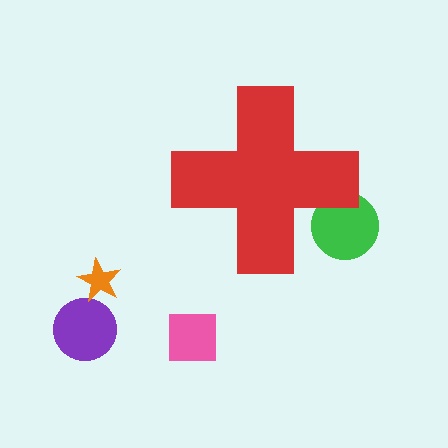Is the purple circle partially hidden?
No, the purple circle is fully visible.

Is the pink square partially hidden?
No, the pink square is fully visible.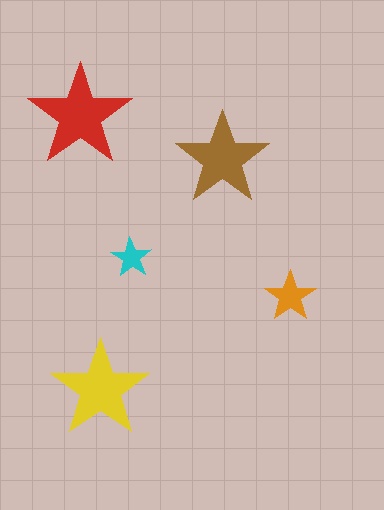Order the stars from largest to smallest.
the red one, the yellow one, the brown one, the orange one, the cyan one.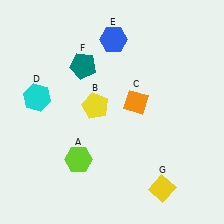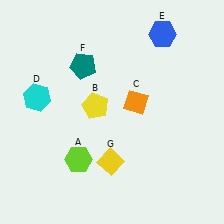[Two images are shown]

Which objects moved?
The objects that moved are: the blue hexagon (E), the yellow diamond (G).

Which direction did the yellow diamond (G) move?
The yellow diamond (G) moved left.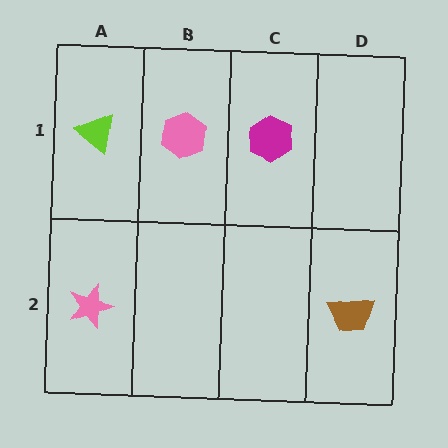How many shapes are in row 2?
2 shapes.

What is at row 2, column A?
A pink star.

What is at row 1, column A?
A lime triangle.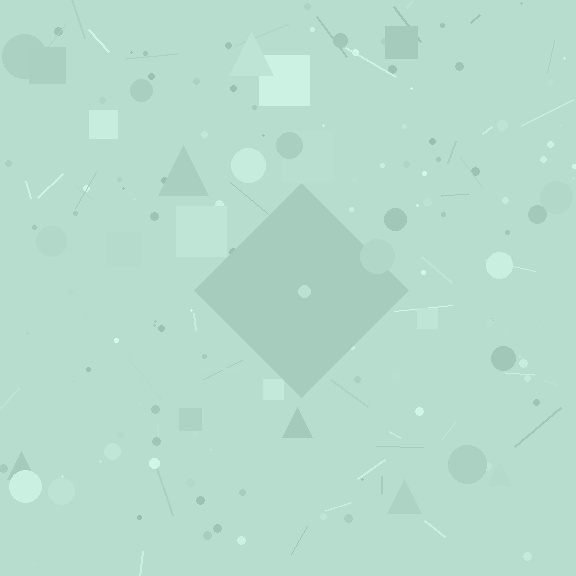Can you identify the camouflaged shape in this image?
The camouflaged shape is a diamond.